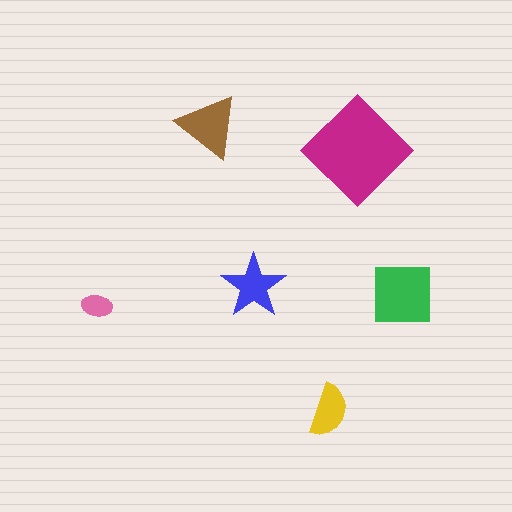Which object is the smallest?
The pink ellipse.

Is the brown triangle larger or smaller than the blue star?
Larger.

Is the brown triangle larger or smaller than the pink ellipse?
Larger.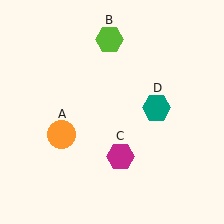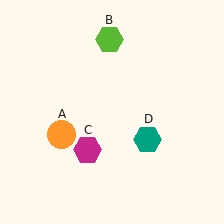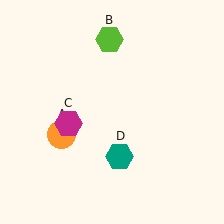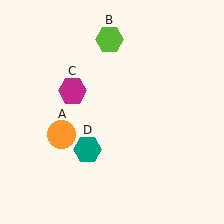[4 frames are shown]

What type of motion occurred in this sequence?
The magenta hexagon (object C), teal hexagon (object D) rotated clockwise around the center of the scene.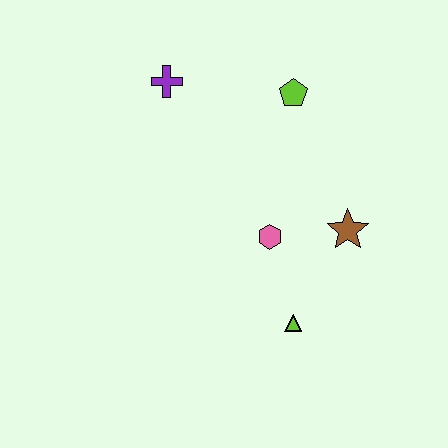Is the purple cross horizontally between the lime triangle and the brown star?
No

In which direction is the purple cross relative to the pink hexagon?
The purple cross is above the pink hexagon.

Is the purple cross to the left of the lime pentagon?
Yes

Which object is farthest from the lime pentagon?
The lime triangle is farthest from the lime pentagon.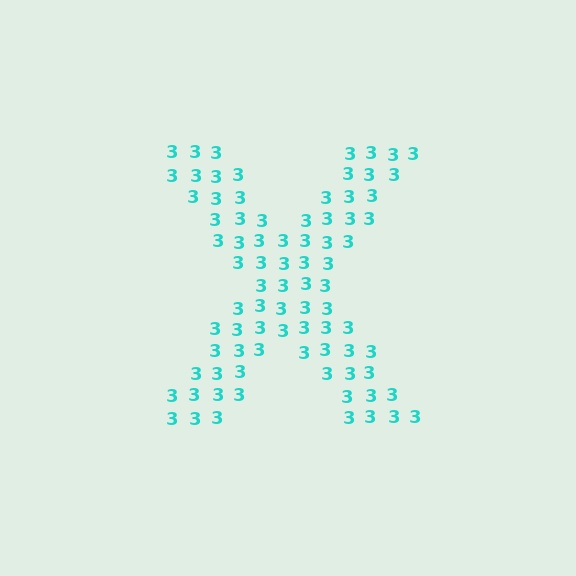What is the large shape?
The large shape is the letter X.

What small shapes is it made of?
It is made of small digit 3's.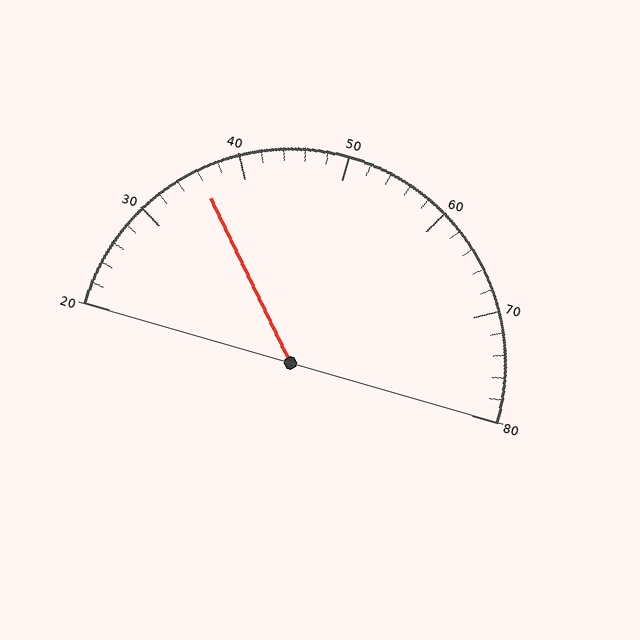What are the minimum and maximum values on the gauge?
The gauge ranges from 20 to 80.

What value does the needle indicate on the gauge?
The needle indicates approximately 36.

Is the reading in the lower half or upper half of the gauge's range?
The reading is in the lower half of the range (20 to 80).